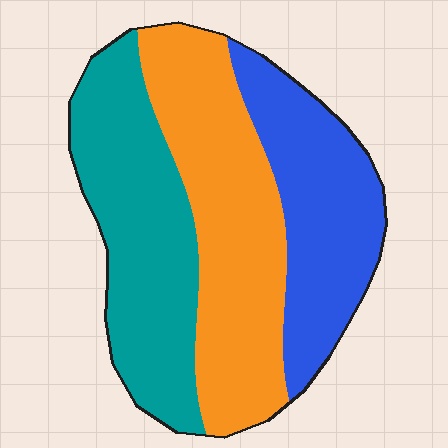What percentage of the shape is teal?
Teal takes up about one third (1/3) of the shape.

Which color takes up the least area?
Blue, at roughly 30%.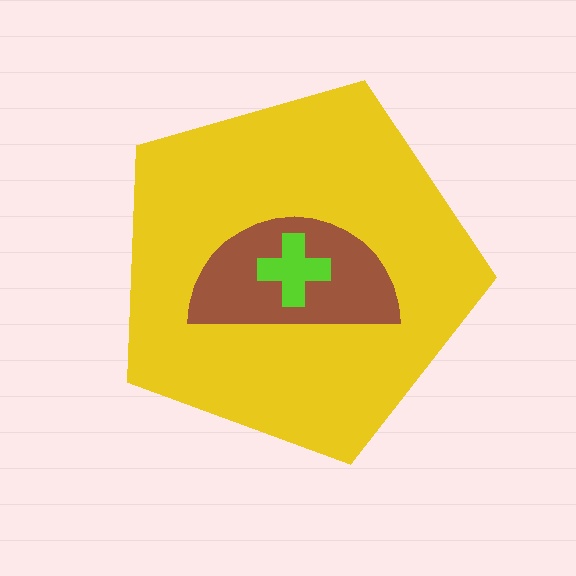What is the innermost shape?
The lime cross.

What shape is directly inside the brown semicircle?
The lime cross.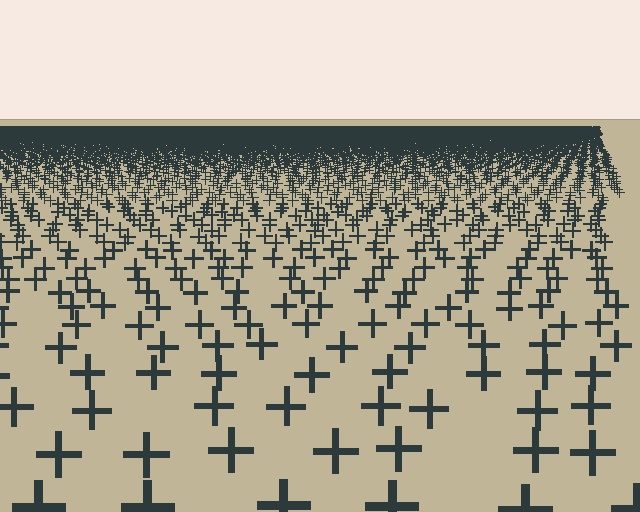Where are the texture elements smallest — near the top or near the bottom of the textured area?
Near the top.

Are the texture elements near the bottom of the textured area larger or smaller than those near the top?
Larger. Near the bottom, elements are closer to the viewer and appear at a bigger on-screen size.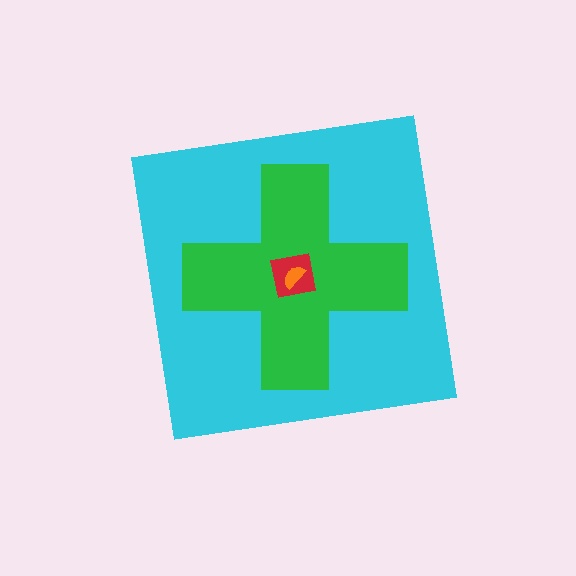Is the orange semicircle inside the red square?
Yes.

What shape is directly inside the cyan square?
The green cross.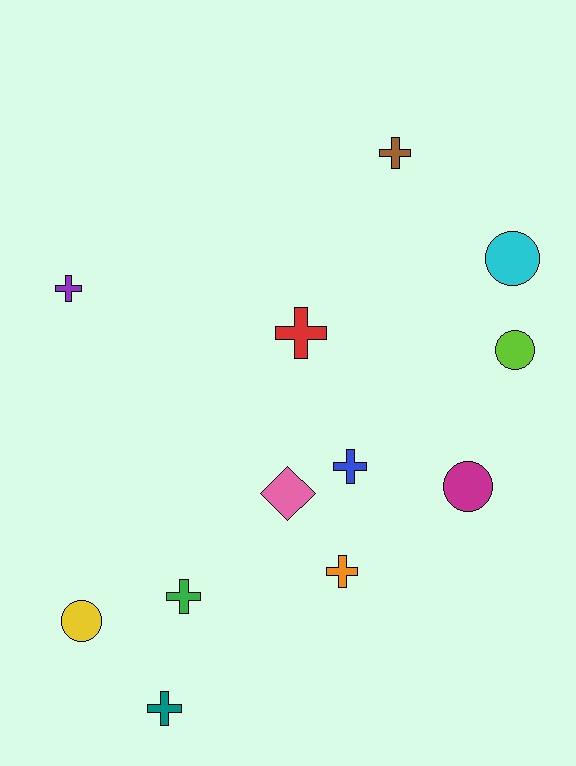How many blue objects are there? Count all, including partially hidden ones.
There is 1 blue object.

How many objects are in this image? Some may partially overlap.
There are 12 objects.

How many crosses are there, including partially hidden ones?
There are 7 crosses.